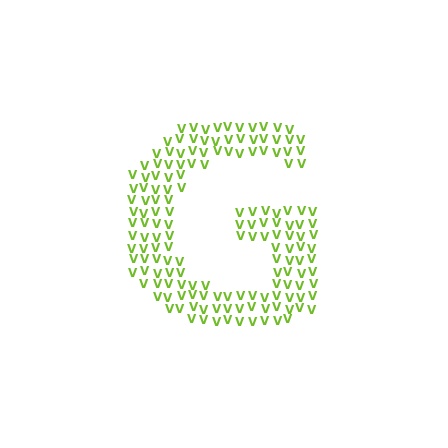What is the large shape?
The large shape is the letter G.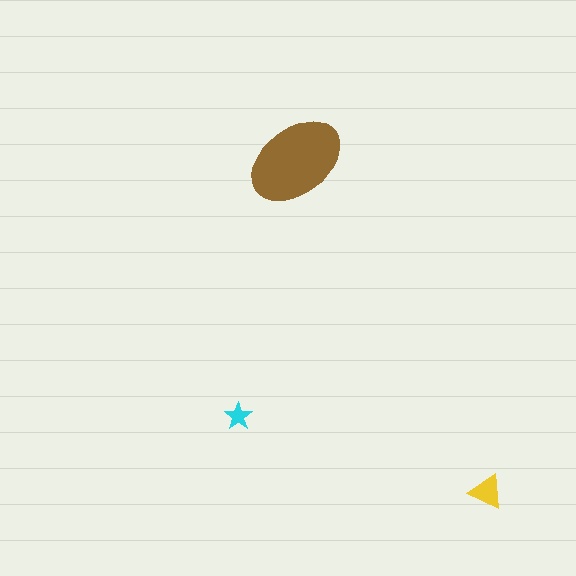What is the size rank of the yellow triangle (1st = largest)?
2nd.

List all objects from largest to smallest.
The brown ellipse, the yellow triangle, the cyan star.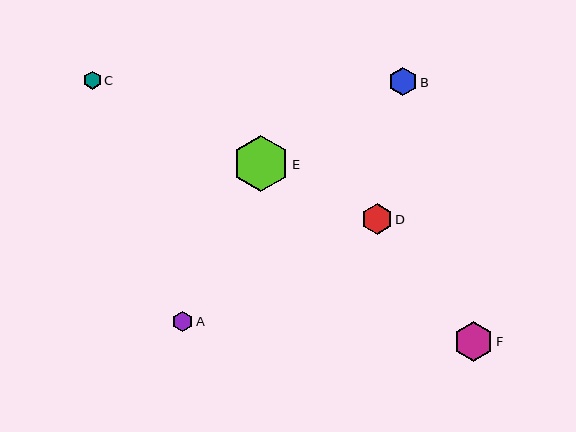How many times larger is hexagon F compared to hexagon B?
Hexagon F is approximately 1.4 times the size of hexagon B.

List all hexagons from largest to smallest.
From largest to smallest: E, F, D, B, A, C.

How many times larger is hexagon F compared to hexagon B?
Hexagon F is approximately 1.4 times the size of hexagon B.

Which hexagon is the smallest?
Hexagon C is the smallest with a size of approximately 18 pixels.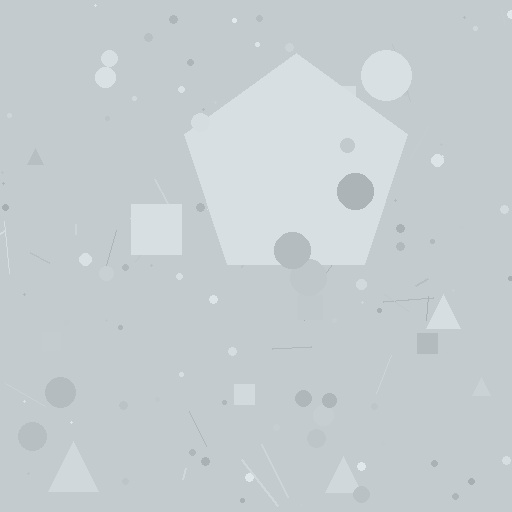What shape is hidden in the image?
A pentagon is hidden in the image.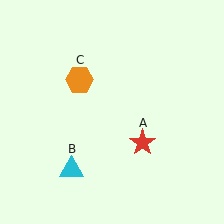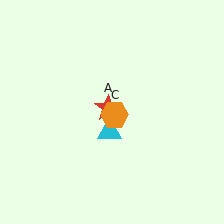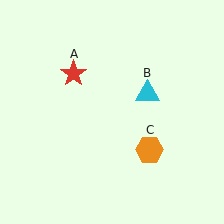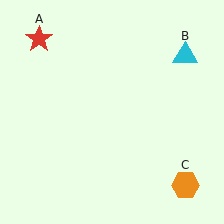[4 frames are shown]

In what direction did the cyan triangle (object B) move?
The cyan triangle (object B) moved up and to the right.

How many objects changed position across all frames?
3 objects changed position: red star (object A), cyan triangle (object B), orange hexagon (object C).